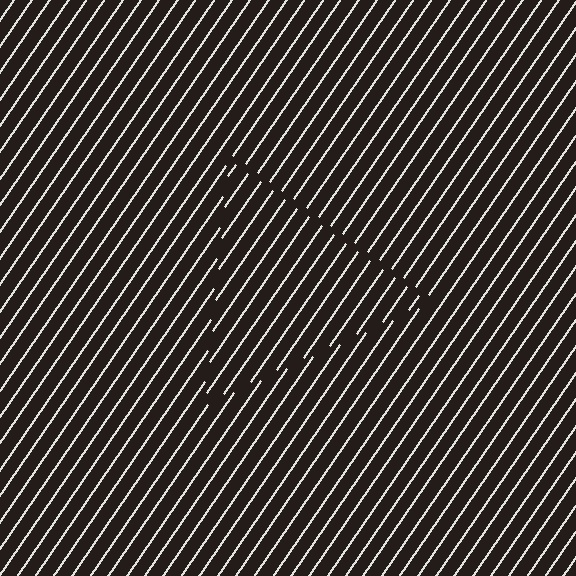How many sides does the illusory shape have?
3 sides — the line-ends trace a triangle.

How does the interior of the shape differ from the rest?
The interior of the shape contains the same grating, shifted by half a period — the contour is defined by the phase discontinuity where line-ends from the inner and outer gratings abut.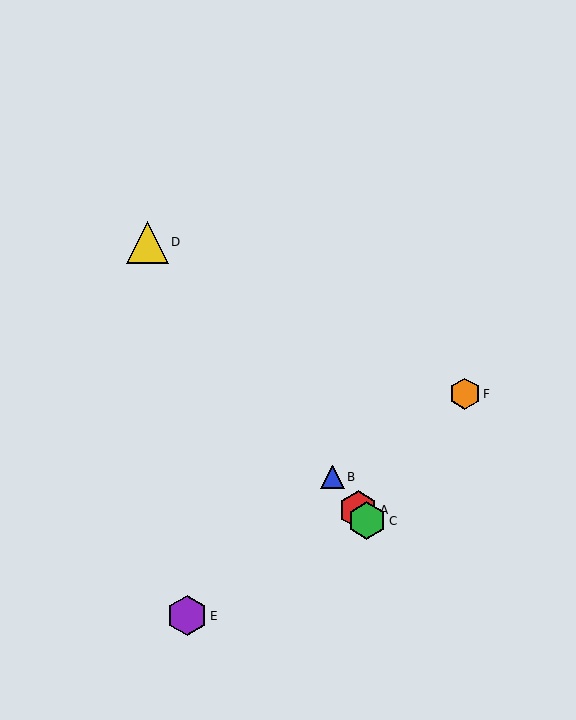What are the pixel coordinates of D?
Object D is at (148, 242).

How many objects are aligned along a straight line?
4 objects (A, B, C, D) are aligned along a straight line.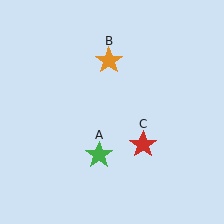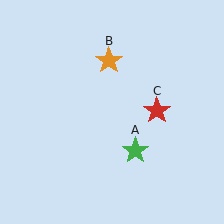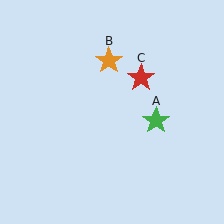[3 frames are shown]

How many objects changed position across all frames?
2 objects changed position: green star (object A), red star (object C).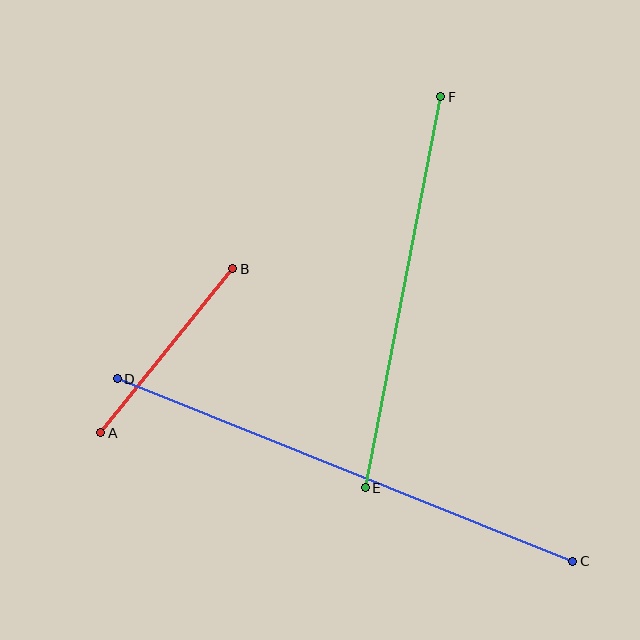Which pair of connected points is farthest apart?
Points C and D are farthest apart.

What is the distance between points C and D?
The distance is approximately 491 pixels.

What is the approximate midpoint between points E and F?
The midpoint is at approximately (403, 292) pixels.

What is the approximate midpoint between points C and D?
The midpoint is at approximately (345, 470) pixels.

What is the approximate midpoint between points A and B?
The midpoint is at approximately (167, 351) pixels.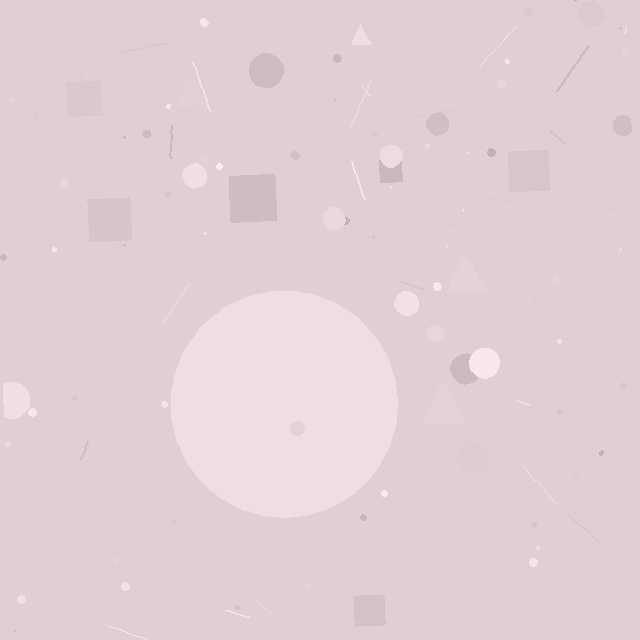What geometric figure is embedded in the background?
A circle is embedded in the background.